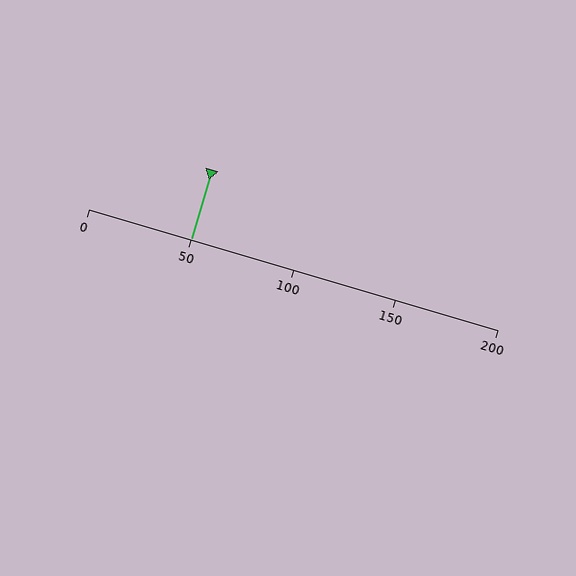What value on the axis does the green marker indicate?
The marker indicates approximately 50.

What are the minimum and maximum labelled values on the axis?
The axis runs from 0 to 200.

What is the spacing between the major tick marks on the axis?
The major ticks are spaced 50 apart.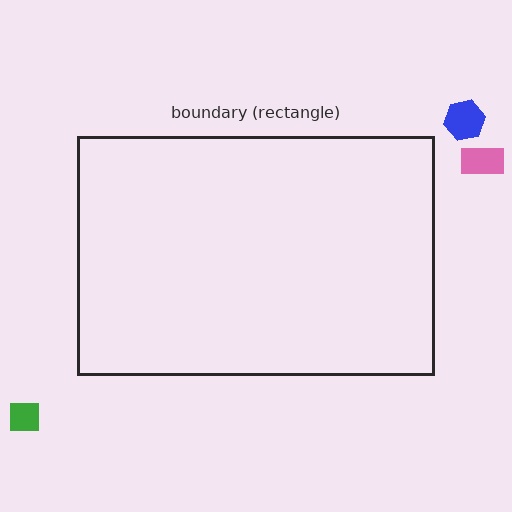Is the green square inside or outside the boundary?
Outside.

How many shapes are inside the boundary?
0 inside, 3 outside.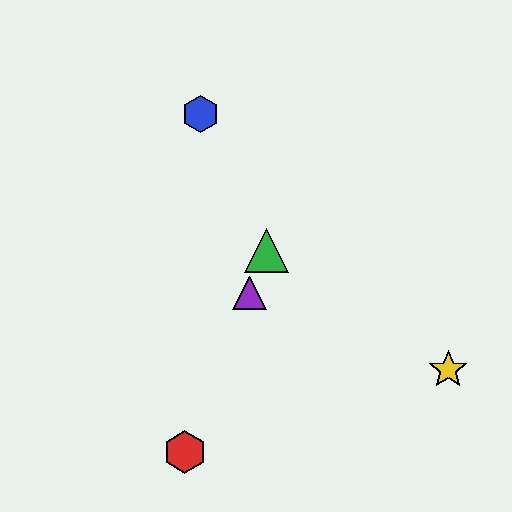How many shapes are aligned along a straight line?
3 shapes (the red hexagon, the green triangle, the purple triangle) are aligned along a straight line.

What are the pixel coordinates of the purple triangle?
The purple triangle is at (249, 293).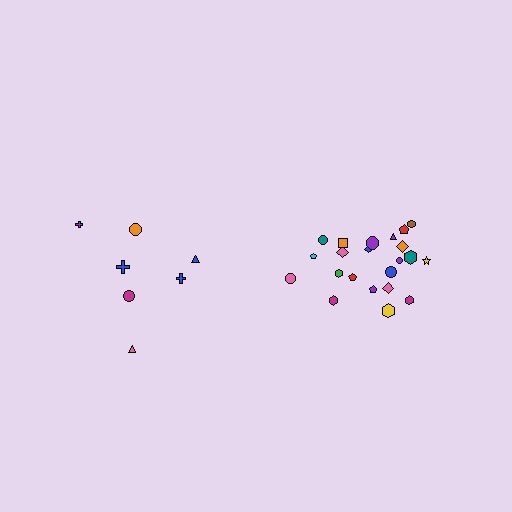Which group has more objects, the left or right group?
The right group.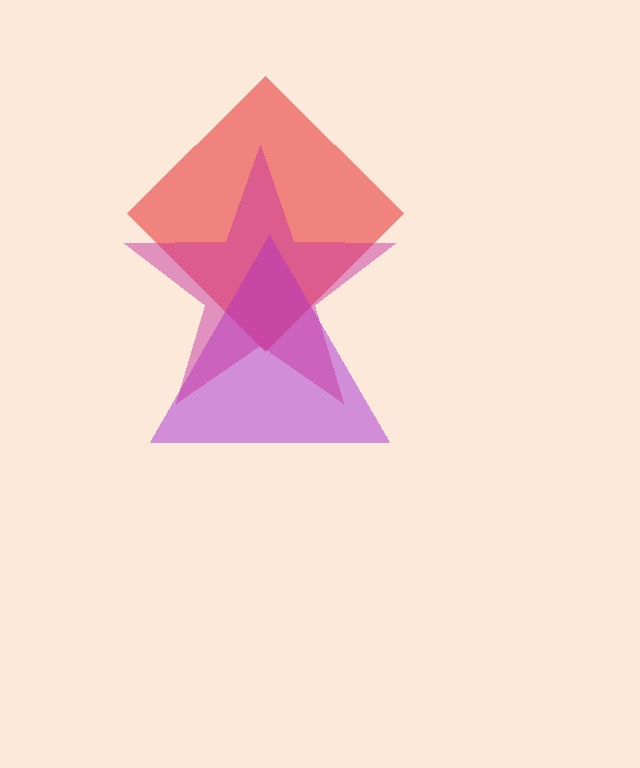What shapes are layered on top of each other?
The layered shapes are: a red diamond, a purple triangle, a magenta star.